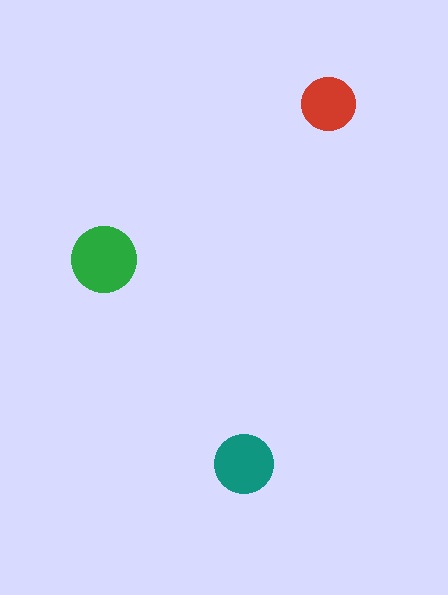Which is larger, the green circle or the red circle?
The green one.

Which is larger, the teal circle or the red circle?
The teal one.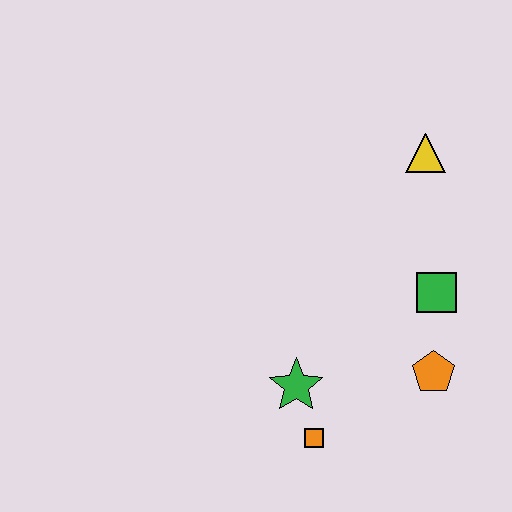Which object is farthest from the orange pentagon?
The yellow triangle is farthest from the orange pentagon.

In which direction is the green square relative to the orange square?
The green square is above the orange square.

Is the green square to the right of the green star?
Yes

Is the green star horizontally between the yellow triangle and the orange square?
No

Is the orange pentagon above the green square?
No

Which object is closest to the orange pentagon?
The green square is closest to the orange pentagon.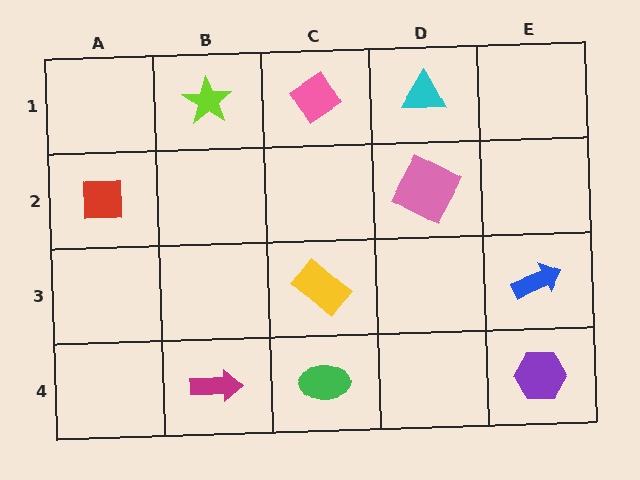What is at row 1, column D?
A cyan triangle.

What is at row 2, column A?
A red square.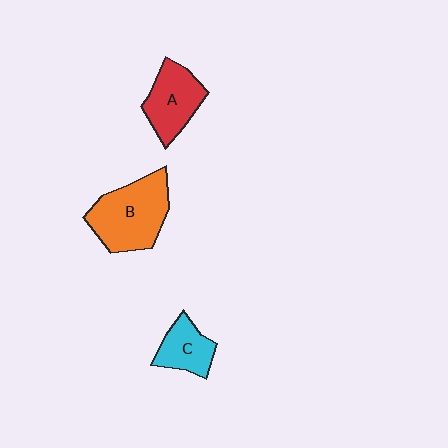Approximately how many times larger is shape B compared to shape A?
Approximately 1.4 times.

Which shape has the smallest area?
Shape C (cyan).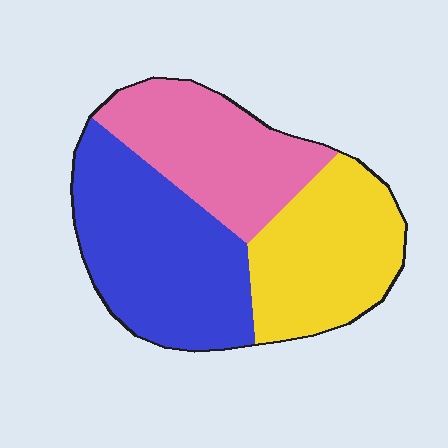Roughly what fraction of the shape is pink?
Pink takes up about one third (1/3) of the shape.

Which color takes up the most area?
Blue, at roughly 40%.